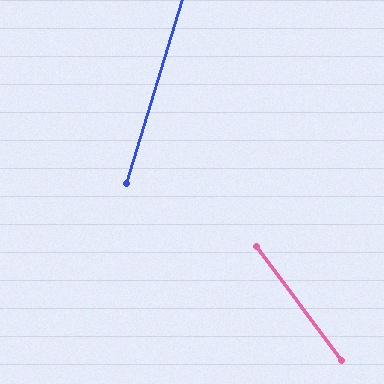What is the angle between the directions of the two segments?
Approximately 54 degrees.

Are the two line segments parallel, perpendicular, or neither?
Neither parallel nor perpendicular — they differ by about 54°.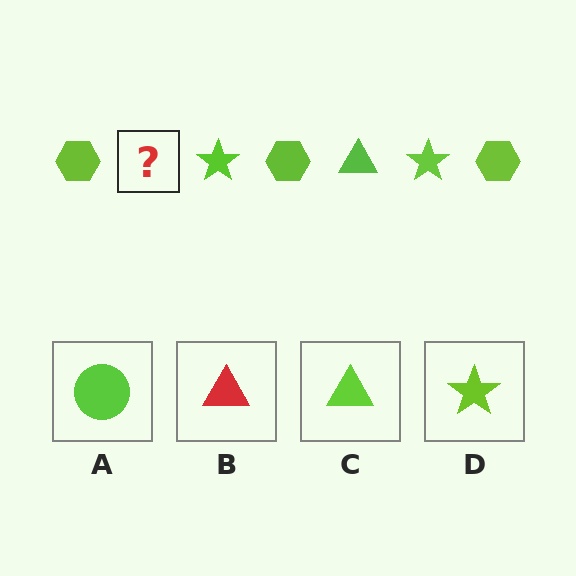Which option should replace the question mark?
Option C.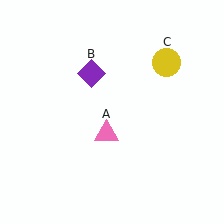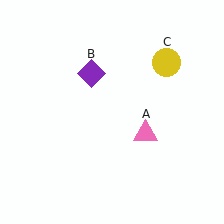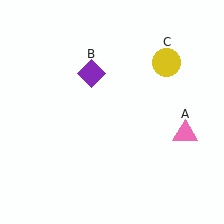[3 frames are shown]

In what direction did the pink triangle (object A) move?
The pink triangle (object A) moved right.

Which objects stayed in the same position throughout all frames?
Purple diamond (object B) and yellow circle (object C) remained stationary.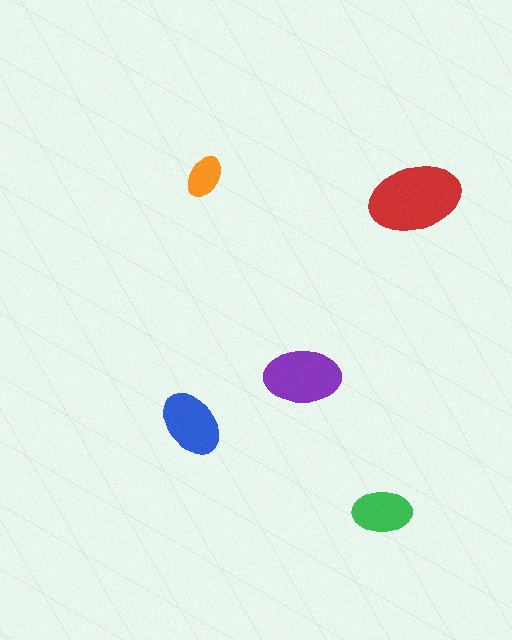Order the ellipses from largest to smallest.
the red one, the purple one, the blue one, the green one, the orange one.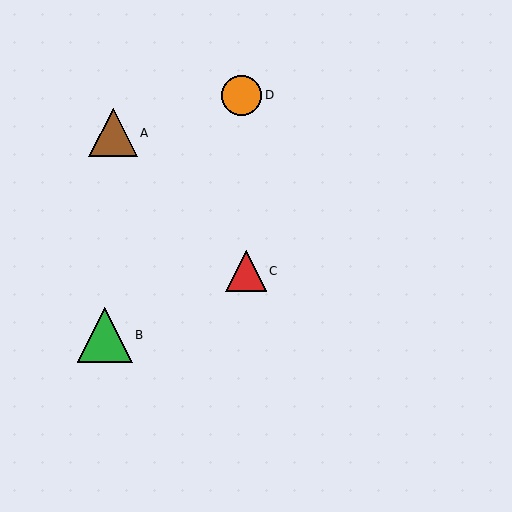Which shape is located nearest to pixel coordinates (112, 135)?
The brown triangle (labeled A) at (113, 133) is nearest to that location.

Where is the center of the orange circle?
The center of the orange circle is at (241, 95).